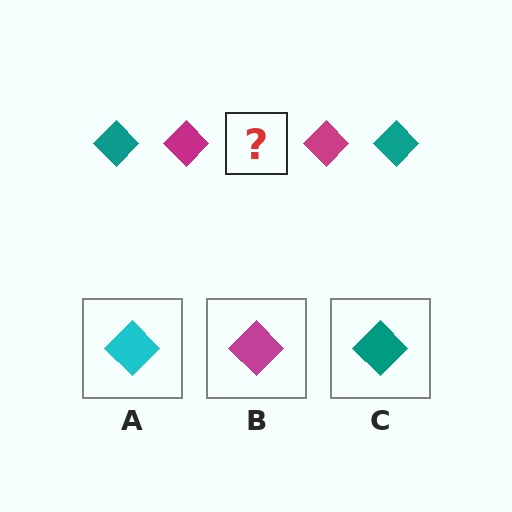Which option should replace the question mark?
Option C.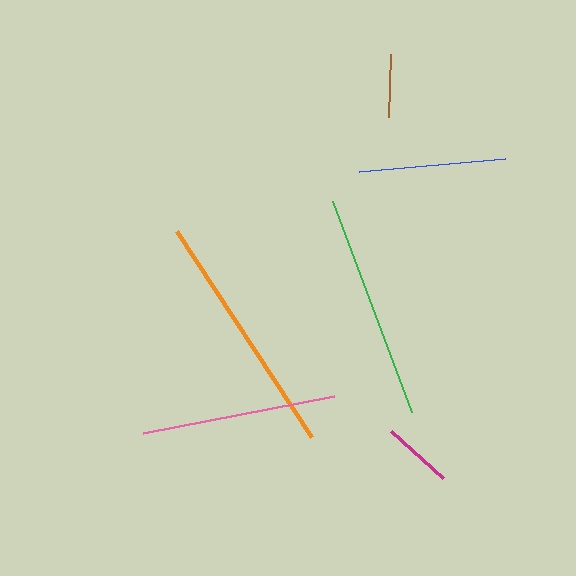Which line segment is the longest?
The orange line is the longest at approximately 247 pixels.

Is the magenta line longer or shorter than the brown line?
The magenta line is longer than the brown line.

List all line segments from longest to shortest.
From longest to shortest: orange, green, pink, blue, magenta, brown.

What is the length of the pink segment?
The pink segment is approximately 195 pixels long.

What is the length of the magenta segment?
The magenta segment is approximately 71 pixels long.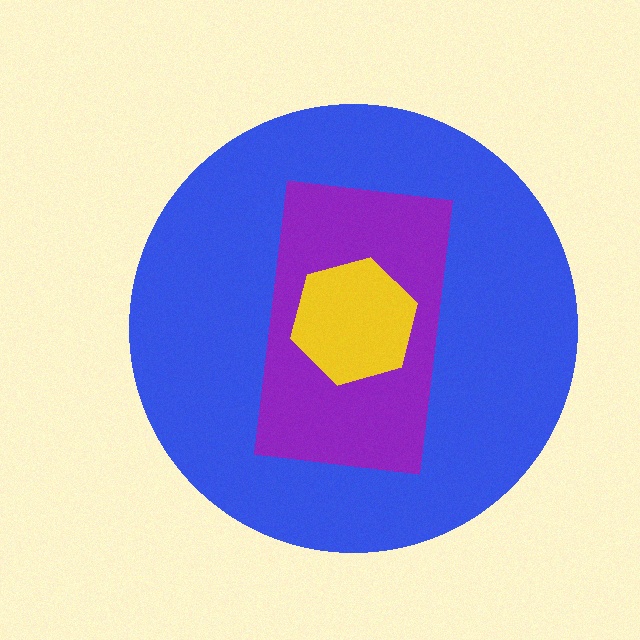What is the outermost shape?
The blue circle.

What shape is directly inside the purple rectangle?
The yellow hexagon.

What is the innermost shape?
The yellow hexagon.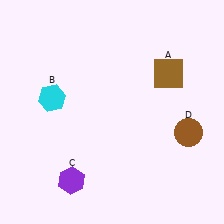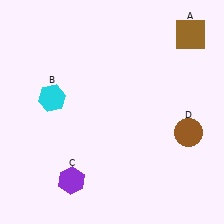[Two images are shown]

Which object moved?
The brown square (A) moved up.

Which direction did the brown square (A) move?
The brown square (A) moved up.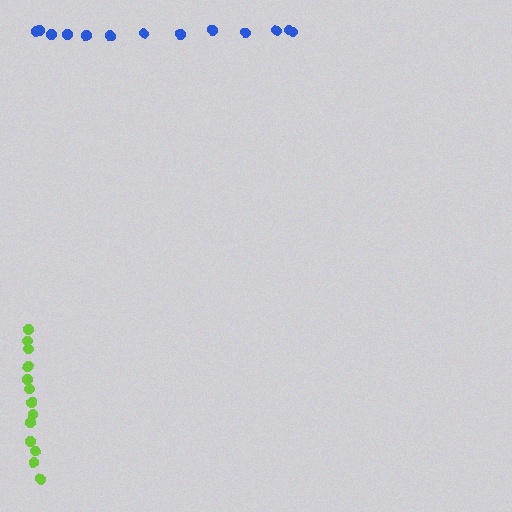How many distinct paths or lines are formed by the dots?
There are 2 distinct paths.